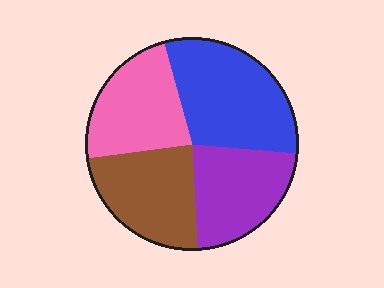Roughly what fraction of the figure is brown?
Brown takes up less than a quarter of the figure.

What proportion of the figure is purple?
Purple covers about 25% of the figure.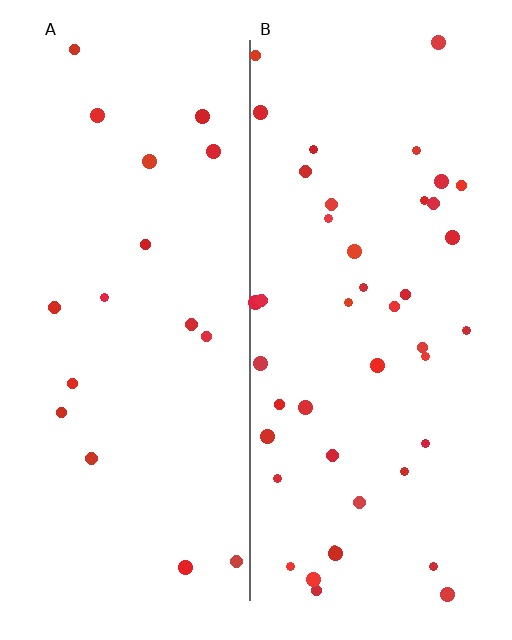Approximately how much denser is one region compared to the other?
Approximately 2.5× — region B over region A.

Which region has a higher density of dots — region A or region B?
B (the right).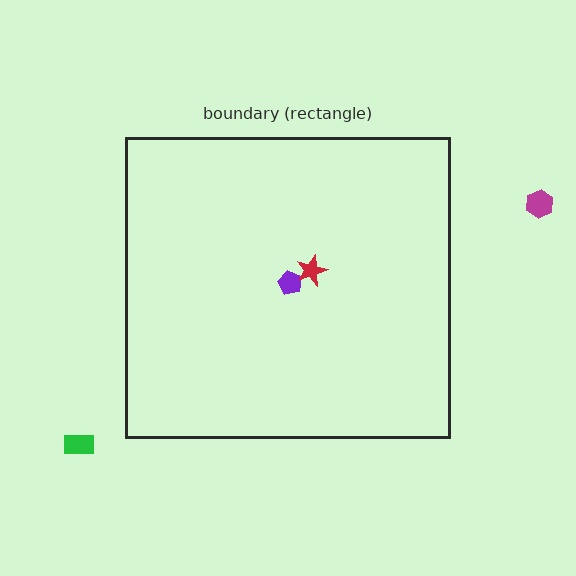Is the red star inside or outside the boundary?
Inside.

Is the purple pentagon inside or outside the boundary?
Inside.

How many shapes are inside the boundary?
2 inside, 2 outside.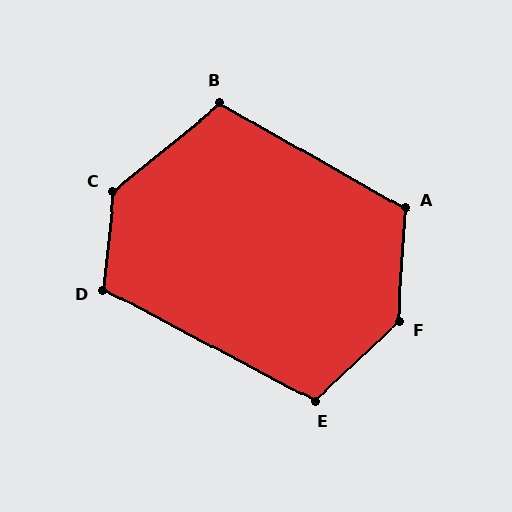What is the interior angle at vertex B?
Approximately 111 degrees (obtuse).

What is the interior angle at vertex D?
Approximately 112 degrees (obtuse).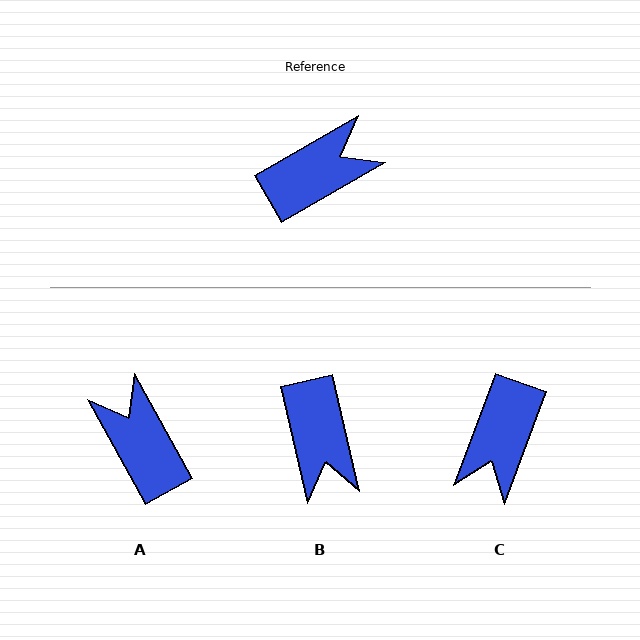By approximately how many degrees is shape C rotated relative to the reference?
Approximately 140 degrees clockwise.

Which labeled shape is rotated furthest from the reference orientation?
C, about 140 degrees away.